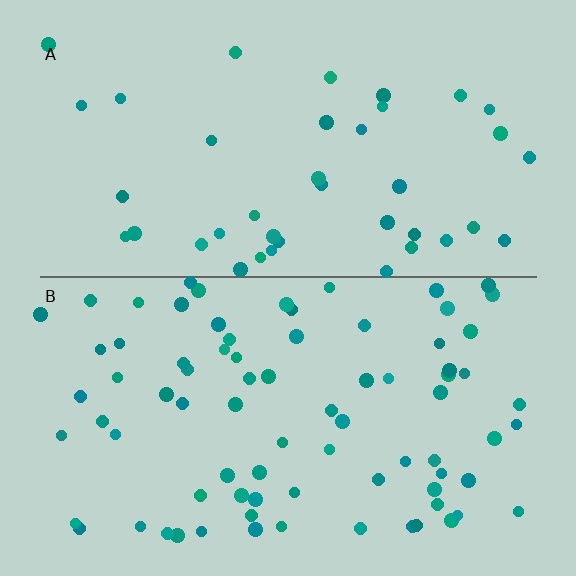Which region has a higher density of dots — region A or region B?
B (the bottom).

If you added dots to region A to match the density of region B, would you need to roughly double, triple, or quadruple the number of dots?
Approximately double.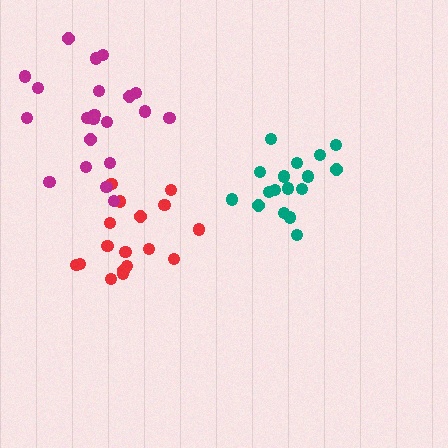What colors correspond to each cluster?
The clusters are colored: red, magenta, teal.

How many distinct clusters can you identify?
There are 3 distinct clusters.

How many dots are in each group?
Group 1: 17 dots, Group 2: 21 dots, Group 3: 17 dots (55 total).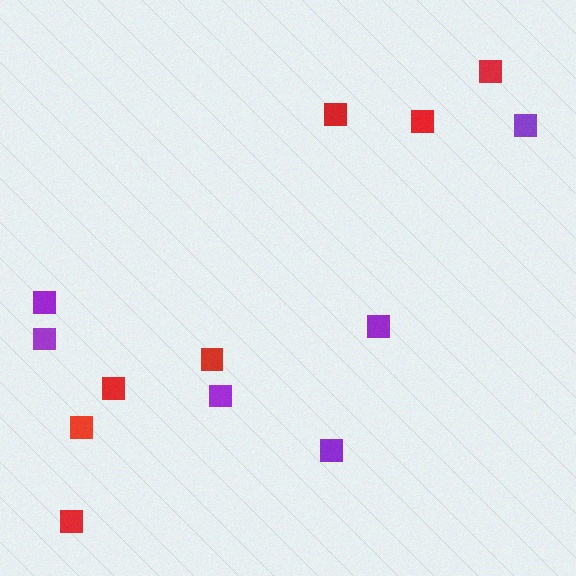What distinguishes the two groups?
There are 2 groups: one group of red squares (7) and one group of purple squares (6).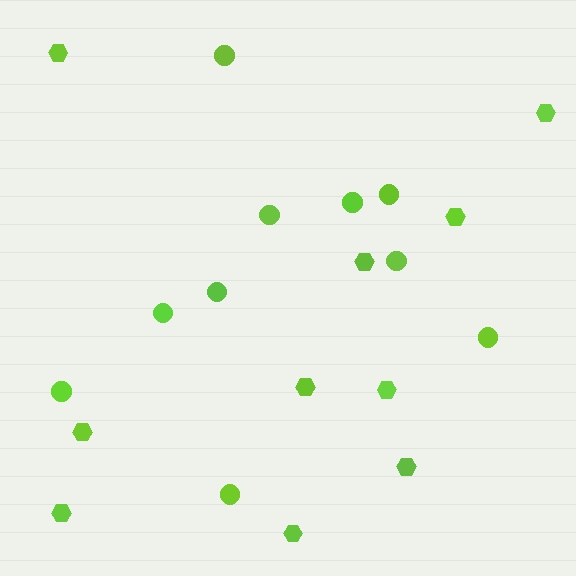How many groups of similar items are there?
There are 2 groups: one group of hexagons (10) and one group of circles (10).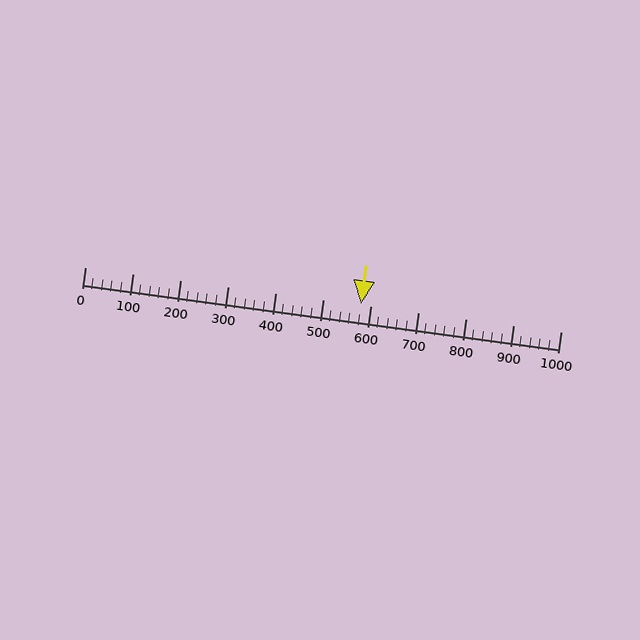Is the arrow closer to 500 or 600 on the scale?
The arrow is closer to 600.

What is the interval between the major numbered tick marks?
The major tick marks are spaced 100 units apart.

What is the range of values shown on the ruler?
The ruler shows values from 0 to 1000.